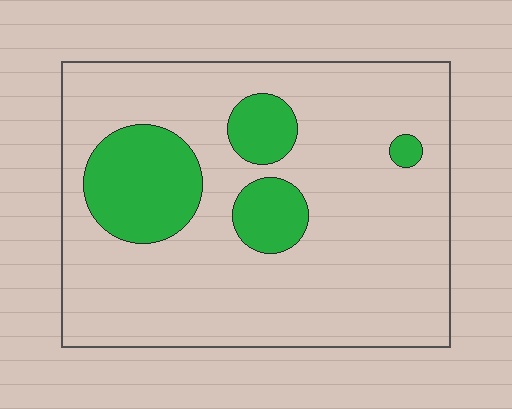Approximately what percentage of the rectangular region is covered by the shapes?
Approximately 20%.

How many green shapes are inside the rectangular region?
4.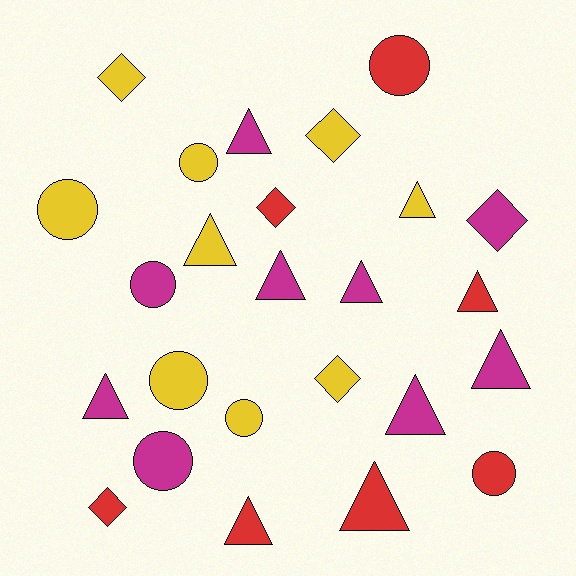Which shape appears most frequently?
Triangle, with 11 objects.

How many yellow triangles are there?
There are 2 yellow triangles.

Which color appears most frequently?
Magenta, with 9 objects.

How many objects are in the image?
There are 25 objects.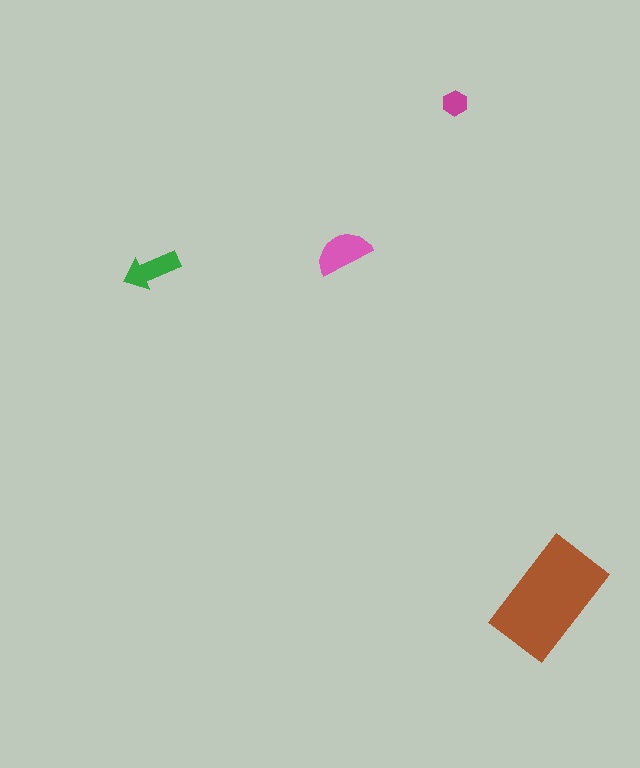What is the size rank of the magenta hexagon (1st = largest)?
4th.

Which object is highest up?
The magenta hexagon is topmost.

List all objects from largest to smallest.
The brown rectangle, the pink semicircle, the green arrow, the magenta hexagon.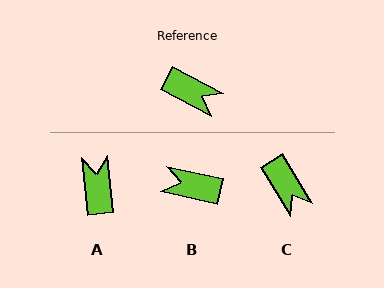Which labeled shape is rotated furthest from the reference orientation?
B, about 165 degrees away.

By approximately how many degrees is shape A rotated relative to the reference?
Approximately 123 degrees counter-clockwise.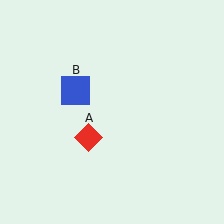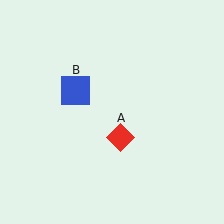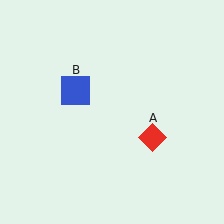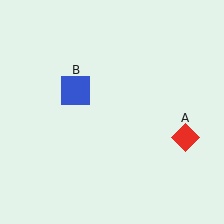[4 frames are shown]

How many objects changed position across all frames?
1 object changed position: red diamond (object A).